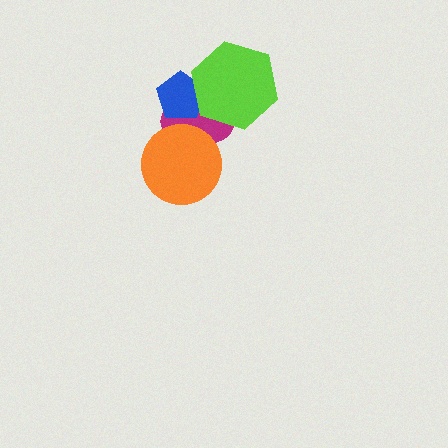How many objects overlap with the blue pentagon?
2 objects overlap with the blue pentagon.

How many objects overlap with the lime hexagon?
2 objects overlap with the lime hexagon.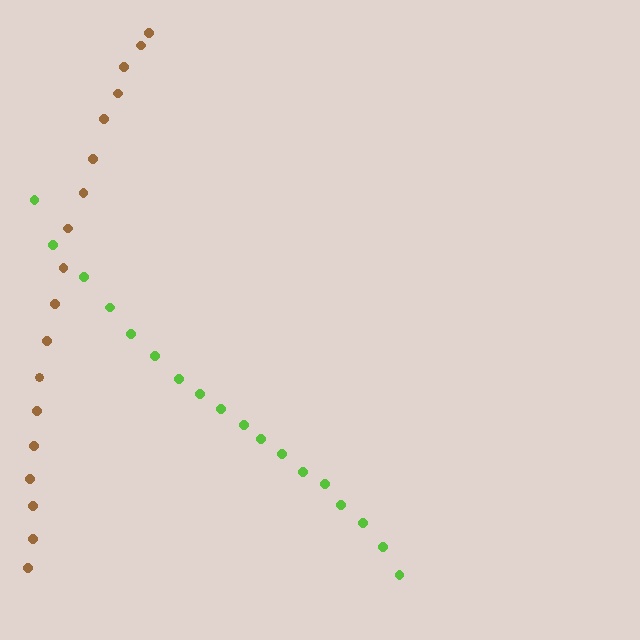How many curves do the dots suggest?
There are 2 distinct paths.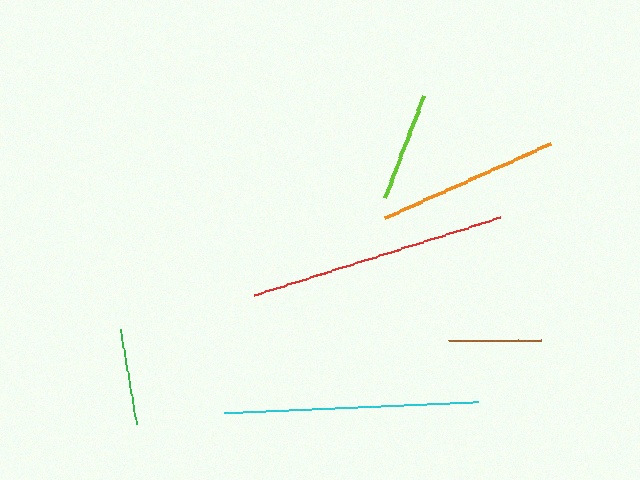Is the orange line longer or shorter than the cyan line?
The cyan line is longer than the orange line.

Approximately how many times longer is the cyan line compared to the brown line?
The cyan line is approximately 2.8 times the length of the brown line.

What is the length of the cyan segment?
The cyan segment is approximately 254 pixels long.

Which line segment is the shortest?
The brown line is the shortest at approximately 92 pixels.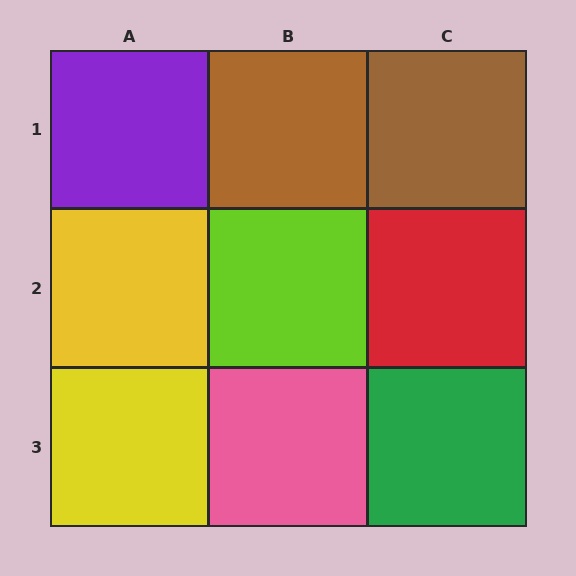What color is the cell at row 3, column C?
Green.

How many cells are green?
1 cell is green.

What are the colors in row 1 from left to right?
Purple, brown, brown.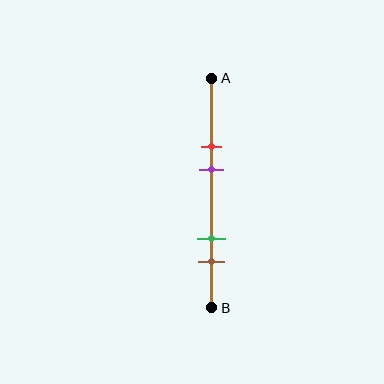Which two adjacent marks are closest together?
The red and purple marks are the closest adjacent pair.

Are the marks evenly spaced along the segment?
No, the marks are not evenly spaced.